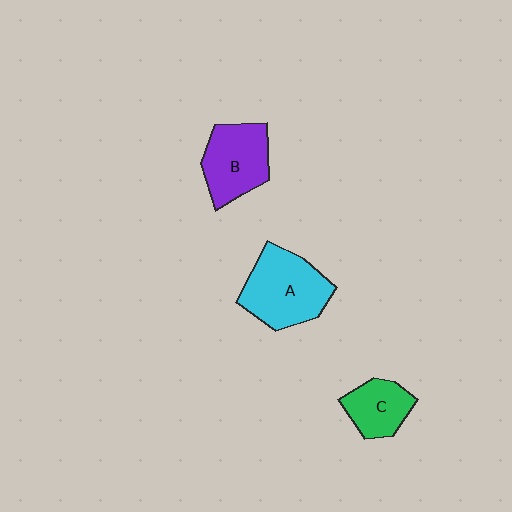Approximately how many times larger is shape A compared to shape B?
Approximately 1.2 times.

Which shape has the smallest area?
Shape C (green).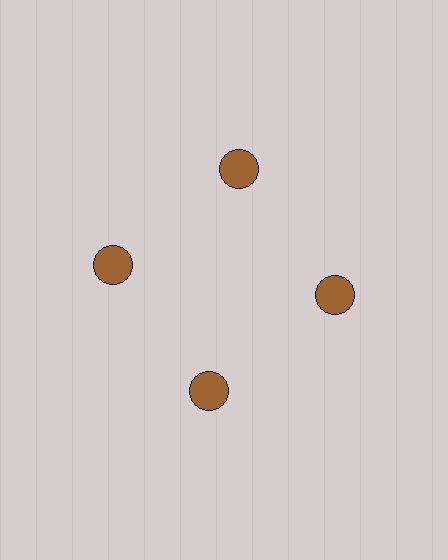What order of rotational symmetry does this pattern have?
This pattern has 4-fold rotational symmetry.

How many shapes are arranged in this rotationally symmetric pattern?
There are 4 shapes, arranged in 4 groups of 1.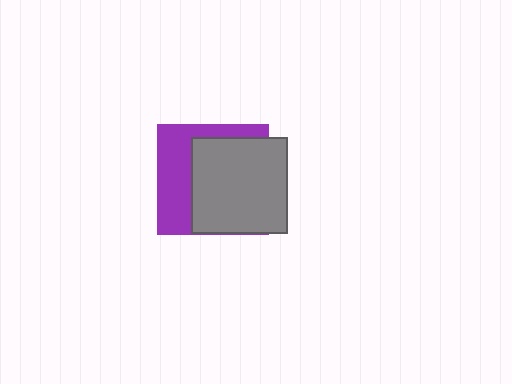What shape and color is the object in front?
The object in front is a gray square.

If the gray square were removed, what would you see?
You would see the complete purple square.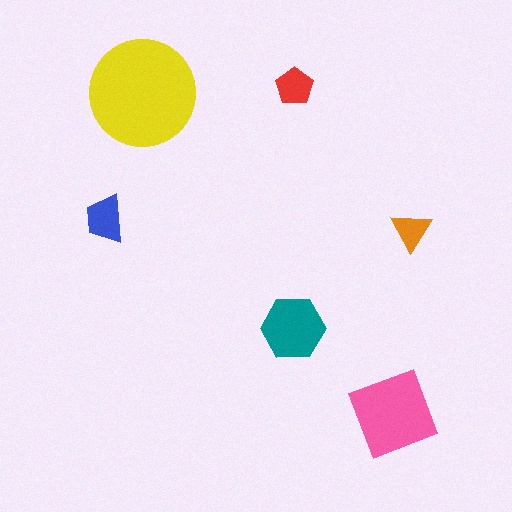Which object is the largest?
The yellow circle.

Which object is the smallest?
The orange triangle.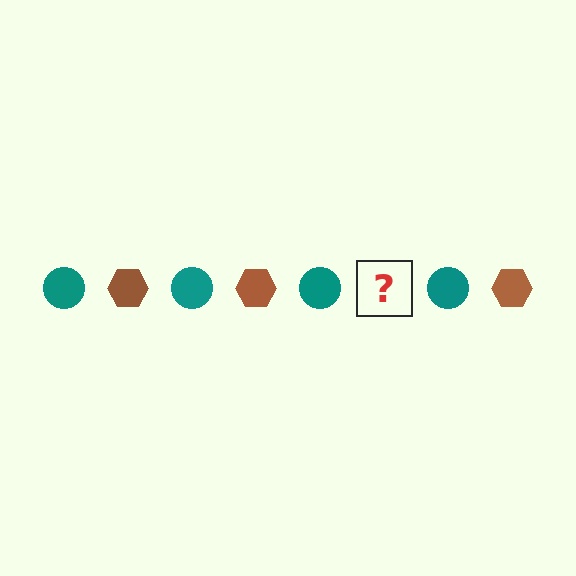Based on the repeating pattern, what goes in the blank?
The blank should be a brown hexagon.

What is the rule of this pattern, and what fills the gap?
The rule is that the pattern alternates between teal circle and brown hexagon. The gap should be filled with a brown hexagon.